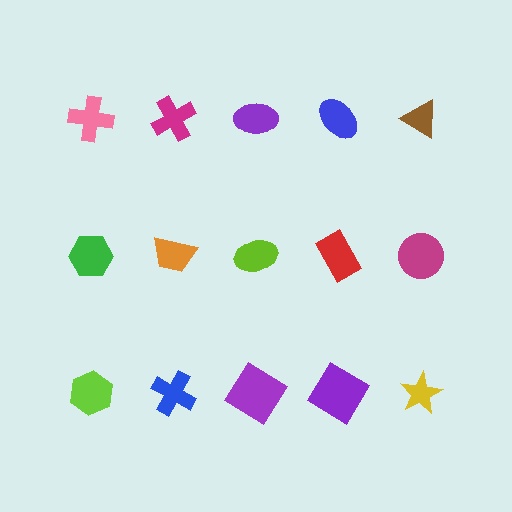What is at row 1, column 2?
A magenta cross.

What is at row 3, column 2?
A blue cross.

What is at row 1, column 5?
A brown triangle.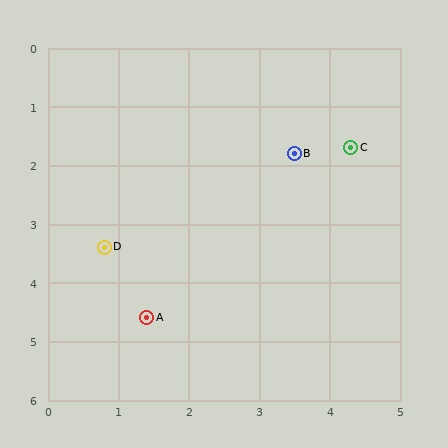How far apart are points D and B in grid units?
Points D and B are about 3.1 grid units apart.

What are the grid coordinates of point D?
Point D is at approximately (0.8, 3.4).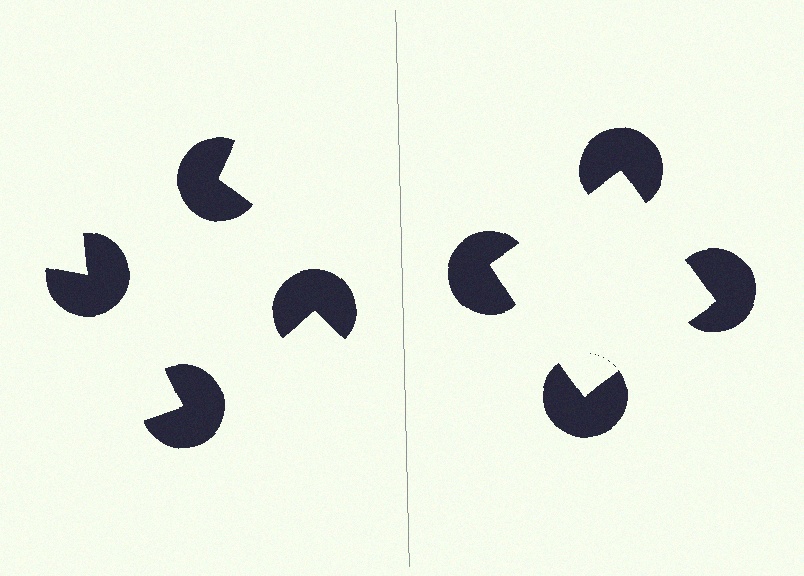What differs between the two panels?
The pac-man discs are positioned identically on both sides; only the wedge orientations differ. On the right they align to a square; on the left they are misaligned.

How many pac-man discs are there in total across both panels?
8 — 4 on each side.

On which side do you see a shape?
An illusory square appears on the right side. On the left side the wedge cuts are rotated, so no coherent shape forms.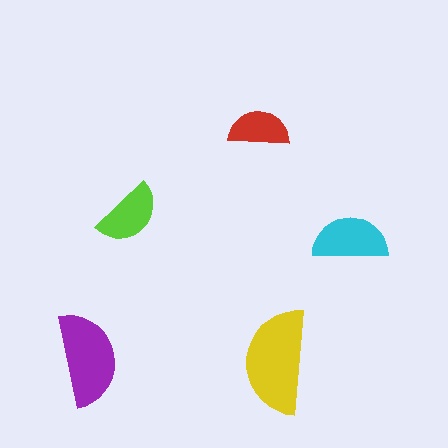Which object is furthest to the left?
The purple semicircle is leftmost.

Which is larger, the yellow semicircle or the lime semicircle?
The yellow one.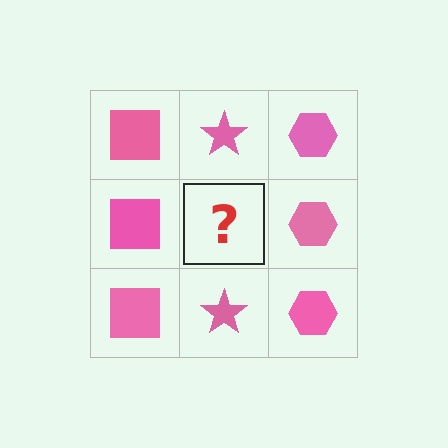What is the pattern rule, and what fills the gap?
The rule is that each column has a consistent shape. The gap should be filled with a pink star.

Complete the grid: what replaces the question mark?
The question mark should be replaced with a pink star.